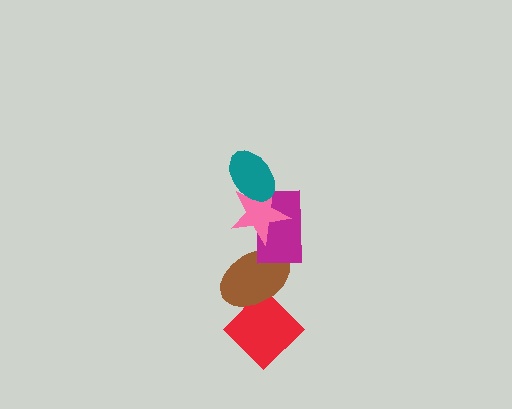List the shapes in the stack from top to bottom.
From top to bottom: the teal ellipse, the pink star, the magenta rectangle, the brown ellipse, the red diamond.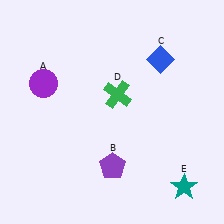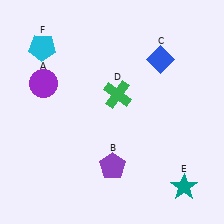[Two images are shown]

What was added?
A cyan pentagon (F) was added in Image 2.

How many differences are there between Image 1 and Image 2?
There is 1 difference between the two images.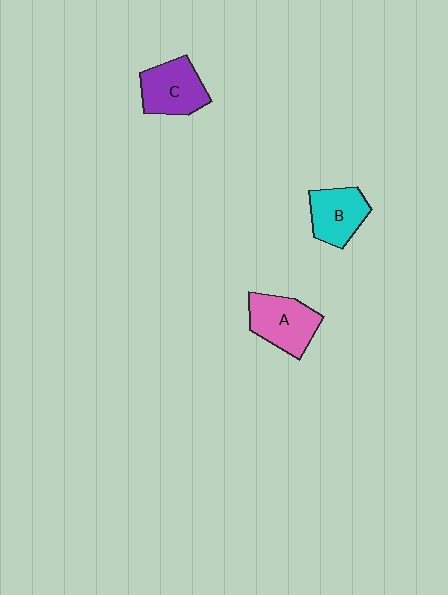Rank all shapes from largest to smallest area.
From largest to smallest: A (pink), C (purple), B (cyan).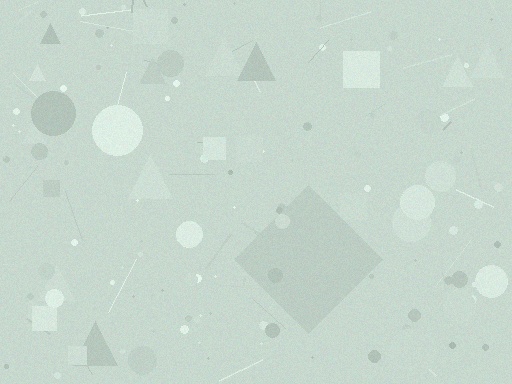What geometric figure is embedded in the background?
A diamond is embedded in the background.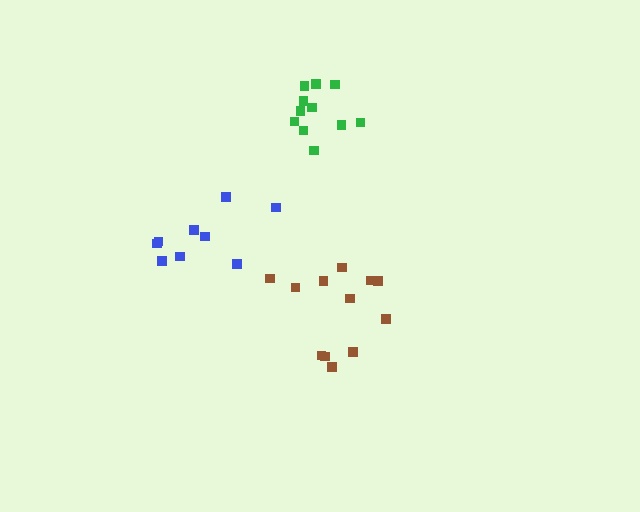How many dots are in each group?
Group 1: 11 dots, Group 2: 12 dots, Group 3: 9 dots (32 total).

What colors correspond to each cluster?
The clusters are colored: green, brown, blue.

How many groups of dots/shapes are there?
There are 3 groups.